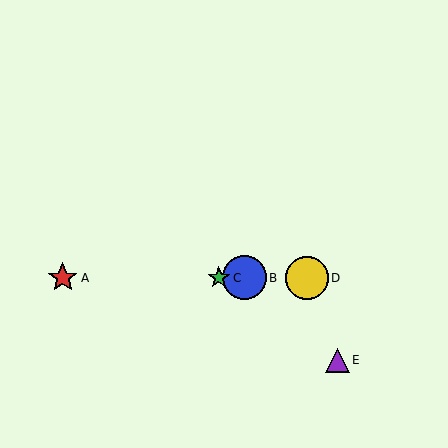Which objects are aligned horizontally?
Objects A, B, C, D are aligned horizontally.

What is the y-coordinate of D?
Object D is at y≈278.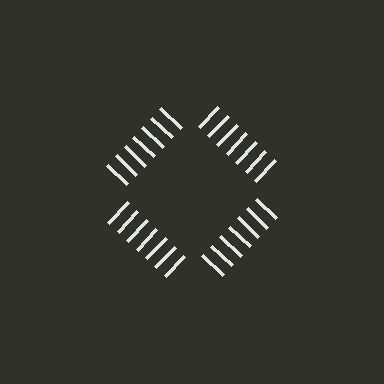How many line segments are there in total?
28 — 7 along each of the 4 edges.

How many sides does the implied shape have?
4 sides — the line-ends trace a square.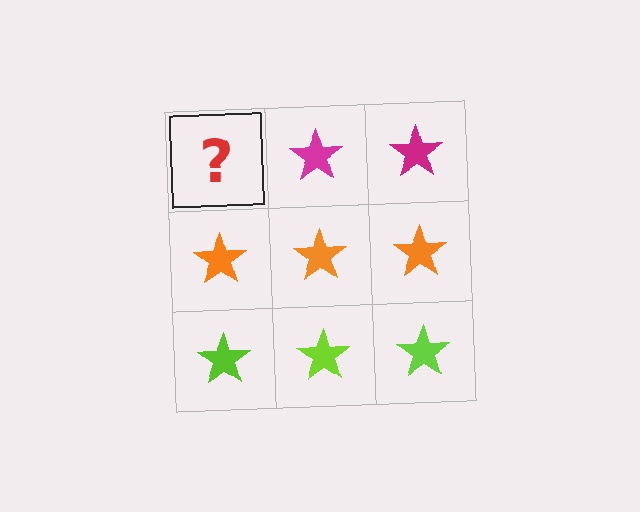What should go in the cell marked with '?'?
The missing cell should contain a magenta star.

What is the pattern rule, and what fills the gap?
The rule is that each row has a consistent color. The gap should be filled with a magenta star.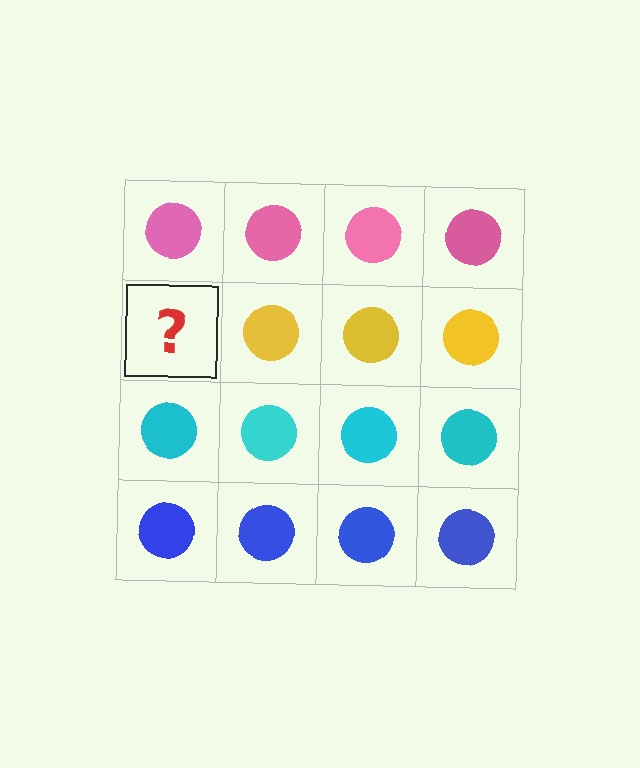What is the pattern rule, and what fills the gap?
The rule is that each row has a consistent color. The gap should be filled with a yellow circle.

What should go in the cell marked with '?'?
The missing cell should contain a yellow circle.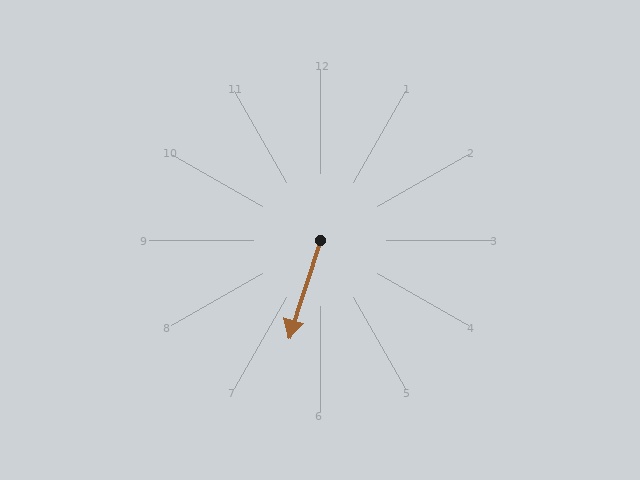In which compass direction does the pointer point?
South.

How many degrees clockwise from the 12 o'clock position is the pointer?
Approximately 198 degrees.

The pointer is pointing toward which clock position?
Roughly 7 o'clock.